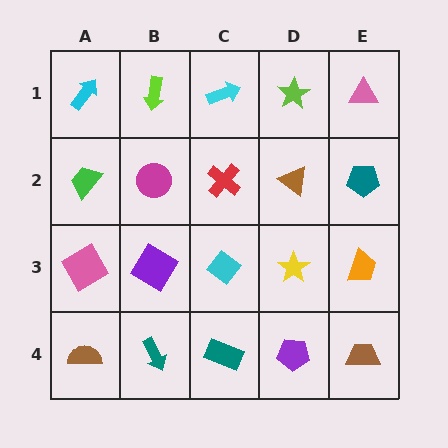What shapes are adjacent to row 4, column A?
A pink square (row 3, column A), a teal arrow (row 4, column B).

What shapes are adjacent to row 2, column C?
A cyan arrow (row 1, column C), a cyan diamond (row 3, column C), a magenta circle (row 2, column B), a brown triangle (row 2, column D).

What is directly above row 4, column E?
An orange trapezoid.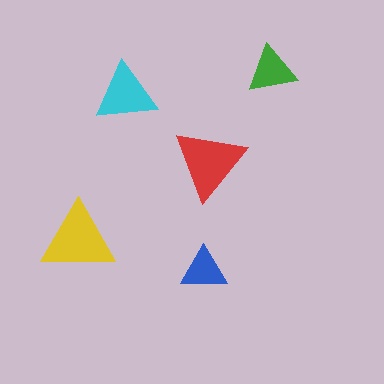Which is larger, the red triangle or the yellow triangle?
The yellow one.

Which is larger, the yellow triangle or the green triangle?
The yellow one.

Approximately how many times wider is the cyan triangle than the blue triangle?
About 1.5 times wider.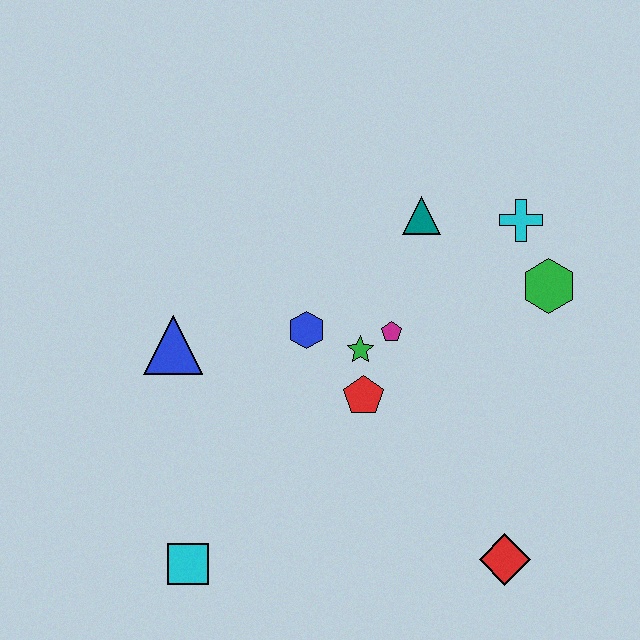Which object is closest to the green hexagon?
The cyan cross is closest to the green hexagon.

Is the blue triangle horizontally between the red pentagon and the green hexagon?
No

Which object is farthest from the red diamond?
The blue triangle is farthest from the red diamond.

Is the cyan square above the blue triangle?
No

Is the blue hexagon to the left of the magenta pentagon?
Yes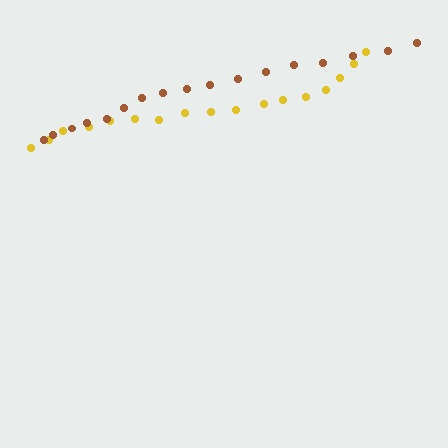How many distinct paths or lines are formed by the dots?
There are 2 distinct paths.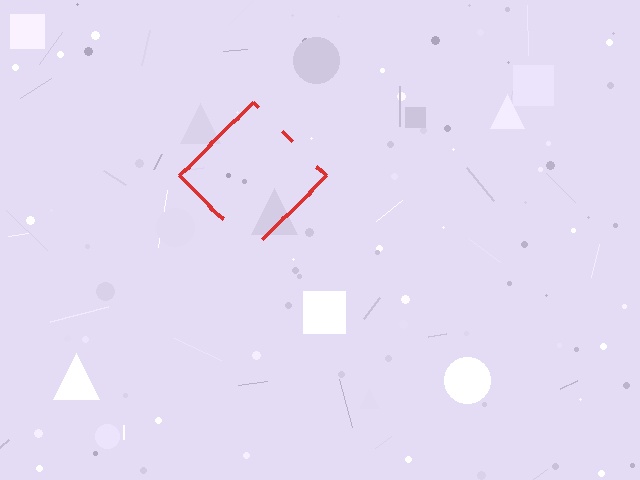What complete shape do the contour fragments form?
The contour fragments form a diamond.